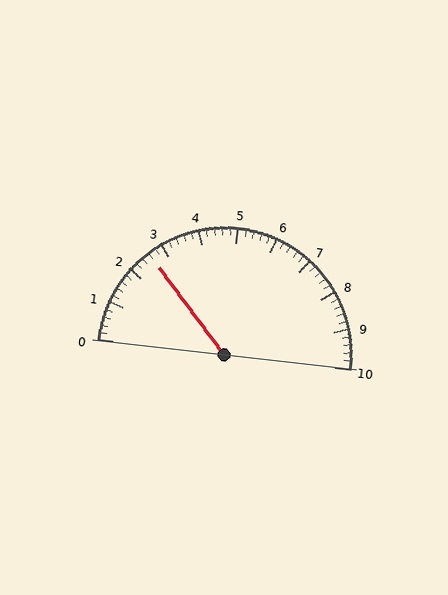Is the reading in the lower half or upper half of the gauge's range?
The reading is in the lower half of the range (0 to 10).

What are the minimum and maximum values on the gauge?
The gauge ranges from 0 to 10.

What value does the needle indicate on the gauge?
The needle indicates approximately 2.6.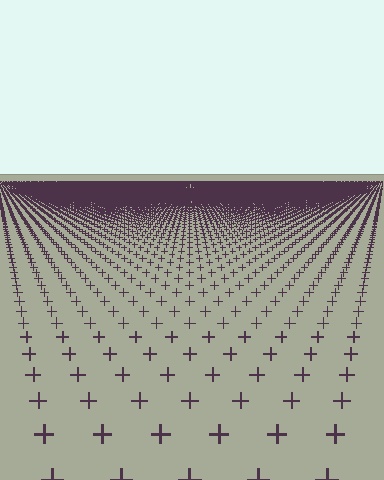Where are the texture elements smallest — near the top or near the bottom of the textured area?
Near the top.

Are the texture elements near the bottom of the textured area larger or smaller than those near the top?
Larger. Near the bottom, elements are closer to the viewer and appear at a bigger on-screen size.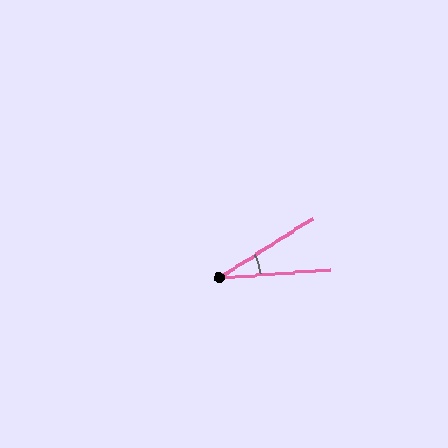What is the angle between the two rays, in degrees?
Approximately 28 degrees.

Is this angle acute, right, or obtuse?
It is acute.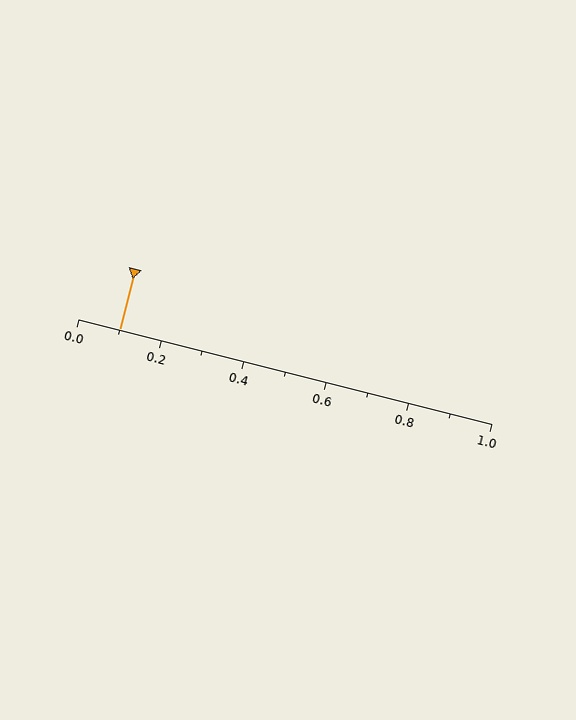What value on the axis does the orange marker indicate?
The marker indicates approximately 0.1.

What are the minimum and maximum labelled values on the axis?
The axis runs from 0.0 to 1.0.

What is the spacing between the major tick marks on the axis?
The major ticks are spaced 0.2 apart.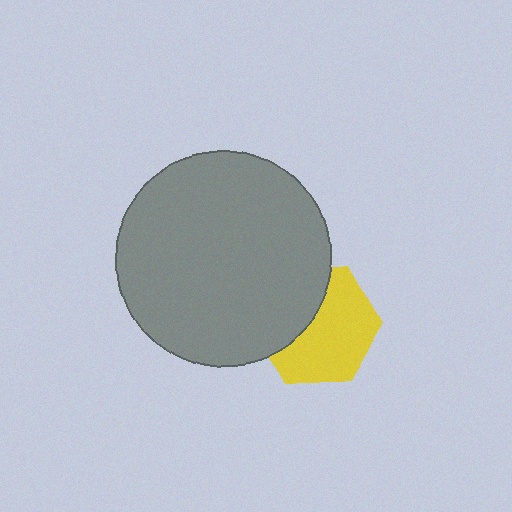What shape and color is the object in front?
The object in front is a gray circle.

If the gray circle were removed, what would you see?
You would see the complete yellow hexagon.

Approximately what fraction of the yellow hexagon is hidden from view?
Roughly 38% of the yellow hexagon is hidden behind the gray circle.